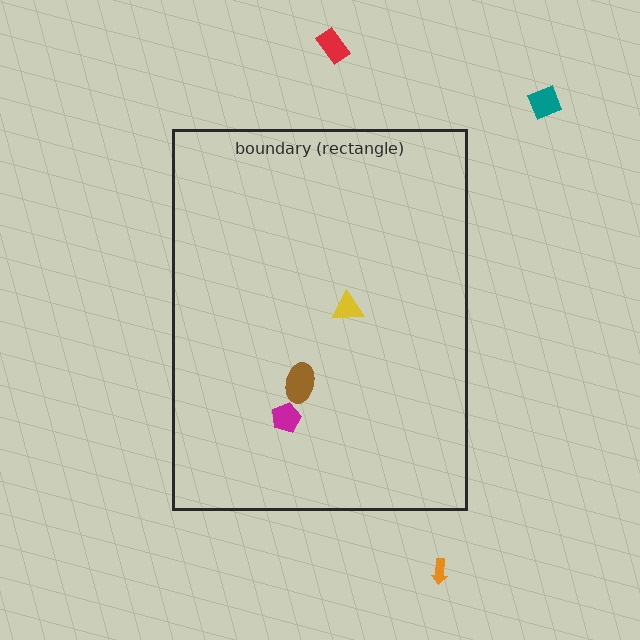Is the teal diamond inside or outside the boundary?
Outside.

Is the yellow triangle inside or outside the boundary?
Inside.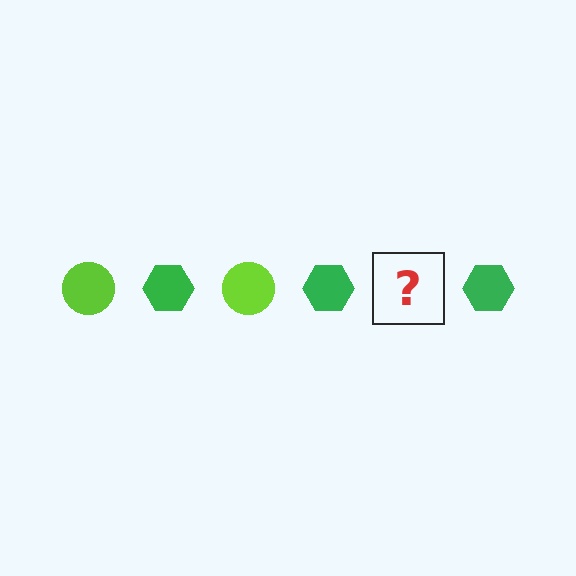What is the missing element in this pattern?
The missing element is a lime circle.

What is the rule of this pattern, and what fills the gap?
The rule is that the pattern alternates between lime circle and green hexagon. The gap should be filled with a lime circle.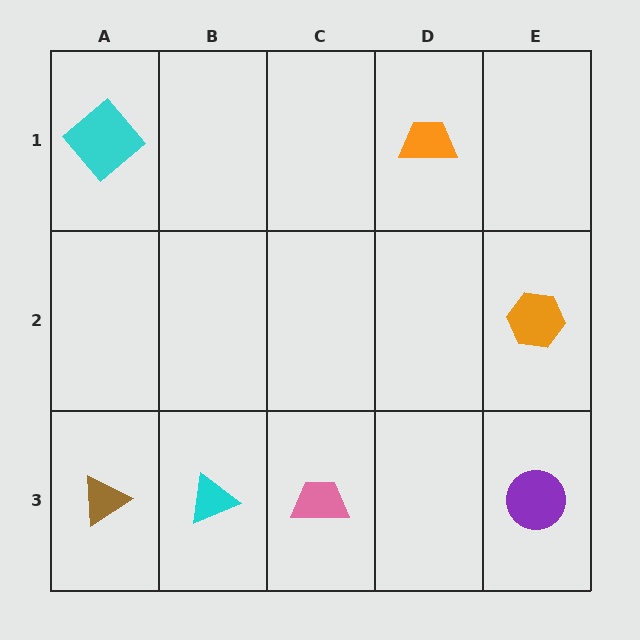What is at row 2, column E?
An orange hexagon.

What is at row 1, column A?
A cyan diamond.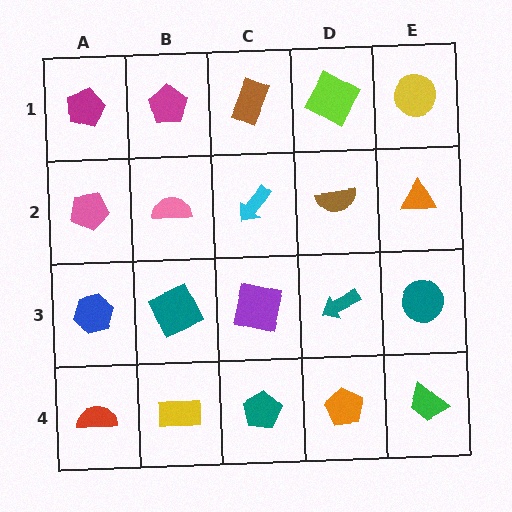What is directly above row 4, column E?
A teal circle.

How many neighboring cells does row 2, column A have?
3.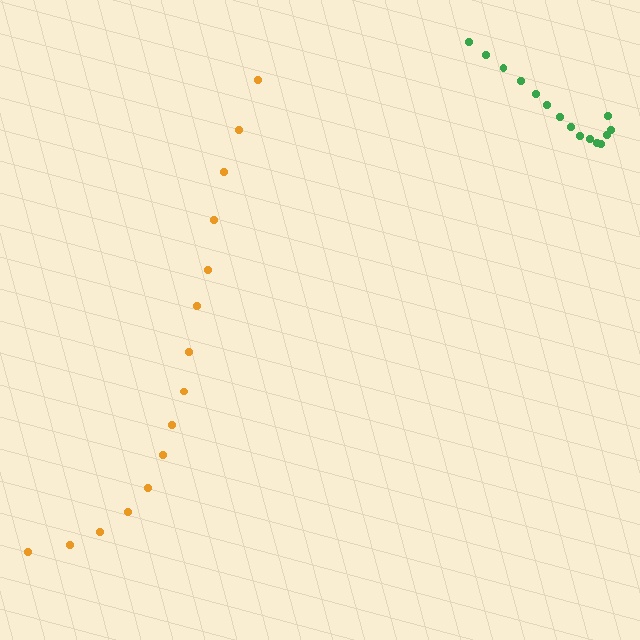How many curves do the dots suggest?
There are 2 distinct paths.